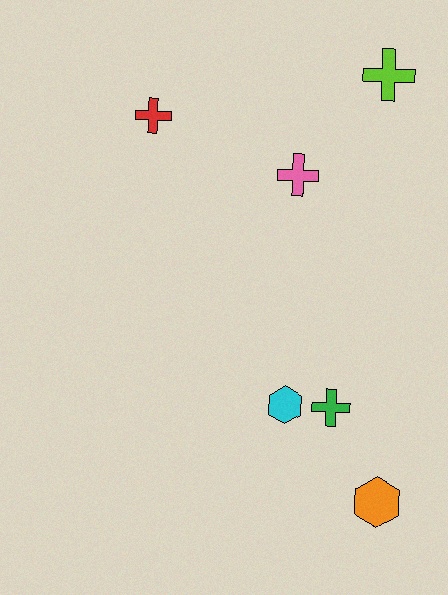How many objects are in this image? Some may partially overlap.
There are 6 objects.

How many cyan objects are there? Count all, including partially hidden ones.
There is 1 cyan object.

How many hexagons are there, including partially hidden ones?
There are 2 hexagons.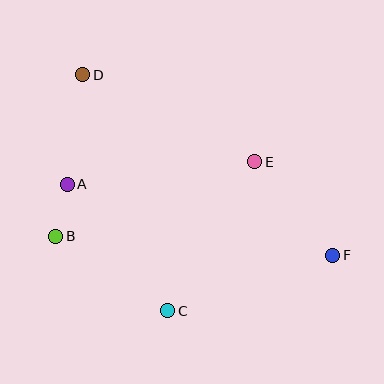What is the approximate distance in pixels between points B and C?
The distance between B and C is approximately 134 pixels.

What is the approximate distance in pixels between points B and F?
The distance between B and F is approximately 277 pixels.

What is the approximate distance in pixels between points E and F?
The distance between E and F is approximately 122 pixels.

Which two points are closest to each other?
Points A and B are closest to each other.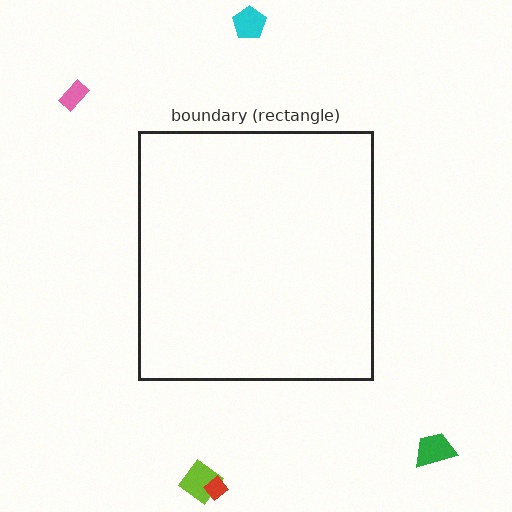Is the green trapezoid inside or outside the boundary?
Outside.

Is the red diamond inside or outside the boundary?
Outside.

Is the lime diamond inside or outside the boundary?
Outside.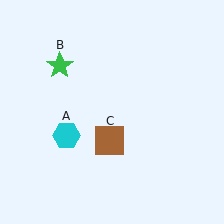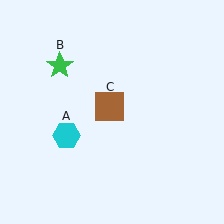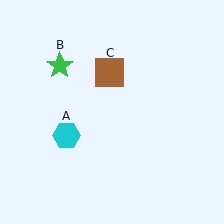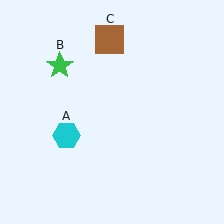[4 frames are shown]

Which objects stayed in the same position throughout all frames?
Cyan hexagon (object A) and green star (object B) remained stationary.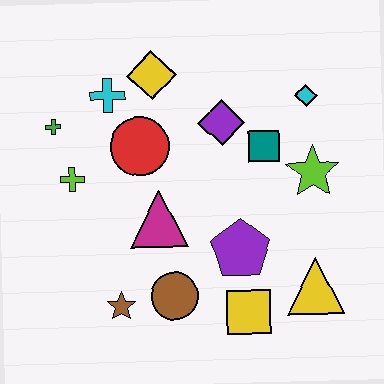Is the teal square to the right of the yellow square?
Yes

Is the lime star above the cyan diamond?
No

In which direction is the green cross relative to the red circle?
The green cross is to the left of the red circle.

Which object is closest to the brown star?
The brown circle is closest to the brown star.